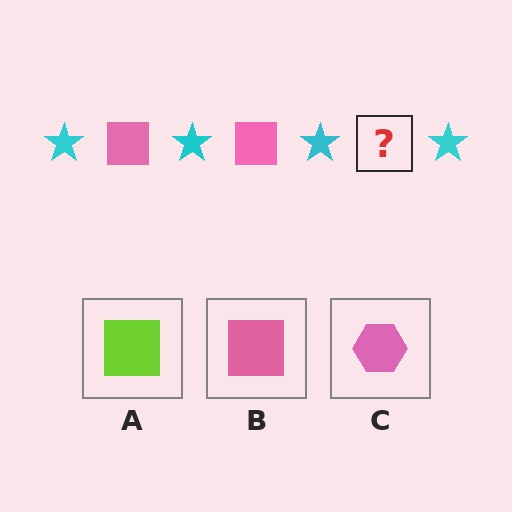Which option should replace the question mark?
Option B.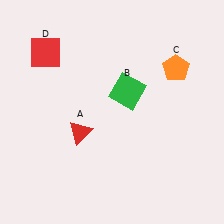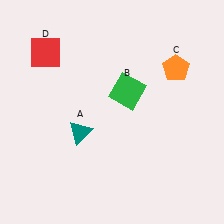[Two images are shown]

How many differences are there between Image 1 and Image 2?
There is 1 difference between the two images.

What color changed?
The triangle (A) changed from red in Image 1 to teal in Image 2.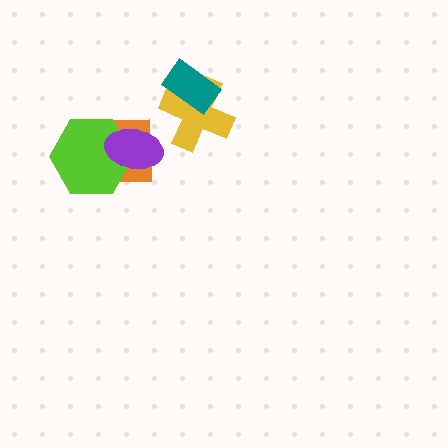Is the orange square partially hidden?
Yes, it is partially covered by another shape.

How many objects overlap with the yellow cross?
1 object overlaps with the yellow cross.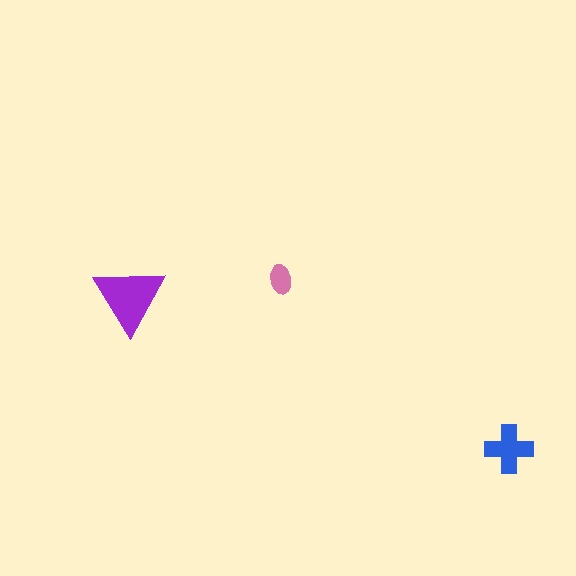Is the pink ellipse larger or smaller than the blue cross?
Smaller.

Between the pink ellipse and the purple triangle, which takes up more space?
The purple triangle.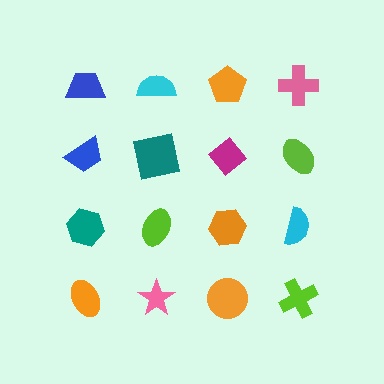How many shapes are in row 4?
4 shapes.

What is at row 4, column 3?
An orange circle.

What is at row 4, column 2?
A pink star.